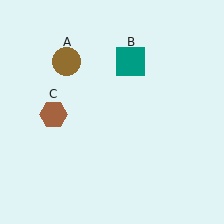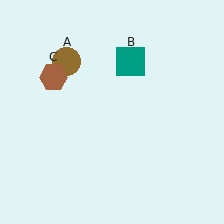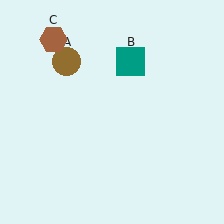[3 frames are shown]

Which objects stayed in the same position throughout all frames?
Brown circle (object A) and teal square (object B) remained stationary.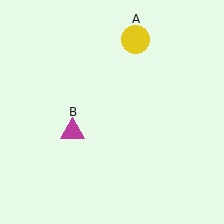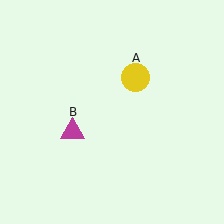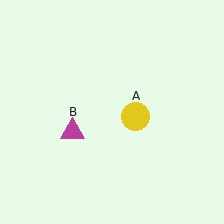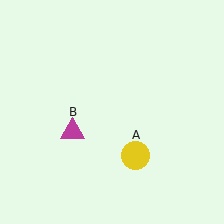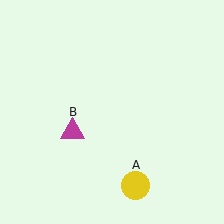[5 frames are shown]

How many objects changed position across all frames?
1 object changed position: yellow circle (object A).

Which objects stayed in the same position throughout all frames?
Magenta triangle (object B) remained stationary.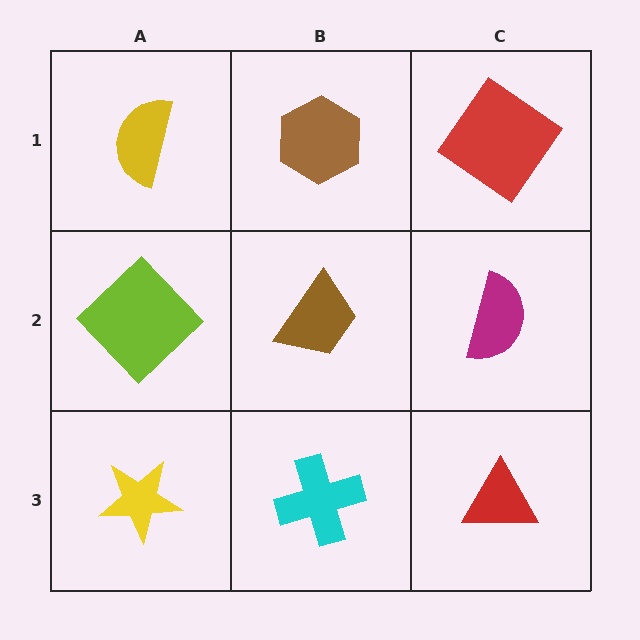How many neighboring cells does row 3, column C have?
2.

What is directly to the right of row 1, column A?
A brown hexagon.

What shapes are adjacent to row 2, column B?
A brown hexagon (row 1, column B), a cyan cross (row 3, column B), a lime diamond (row 2, column A), a magenta semicircle (row 2, column C).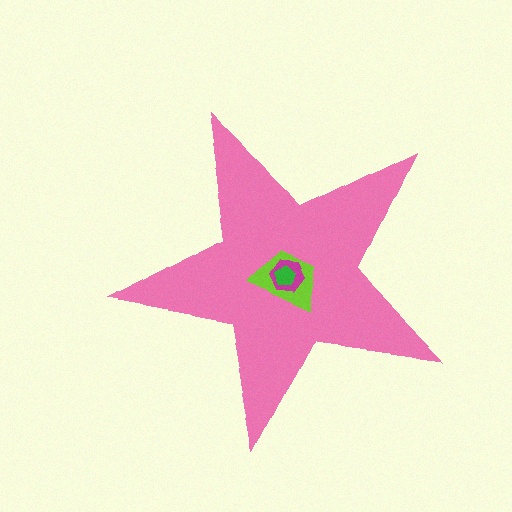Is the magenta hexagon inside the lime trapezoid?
Yes.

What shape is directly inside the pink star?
The lime trapezoid.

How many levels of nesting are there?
4.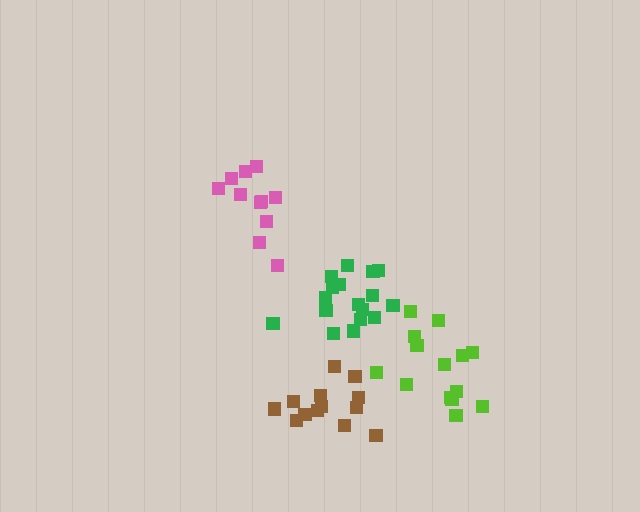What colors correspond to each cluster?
The clusters are colored: pink, green, brown, lime.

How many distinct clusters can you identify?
There are 4 distinct clusters.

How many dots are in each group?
Group 1: 11 dots, Group 2: 17 dots, Group 3: 14 dots, Group 4: 14 dots (56 total).